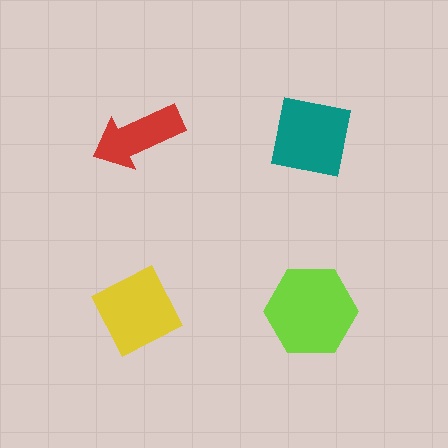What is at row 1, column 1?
A red arrow.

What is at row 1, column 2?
A teal square.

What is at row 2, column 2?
A lime hexagon.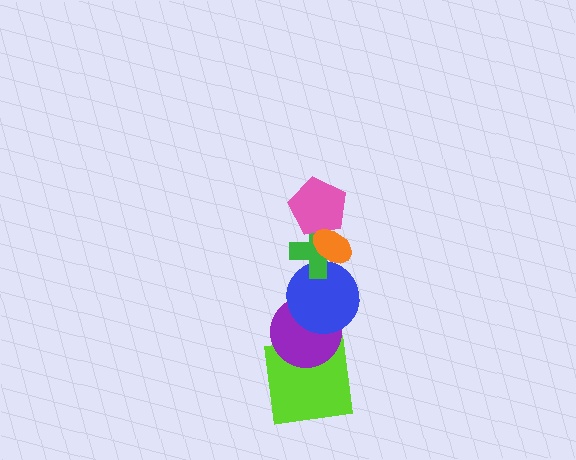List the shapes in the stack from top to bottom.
From top to bottom: the orange ellipse, the pink pentagon, the green cross, the blue circle, the purple circle, the lime square.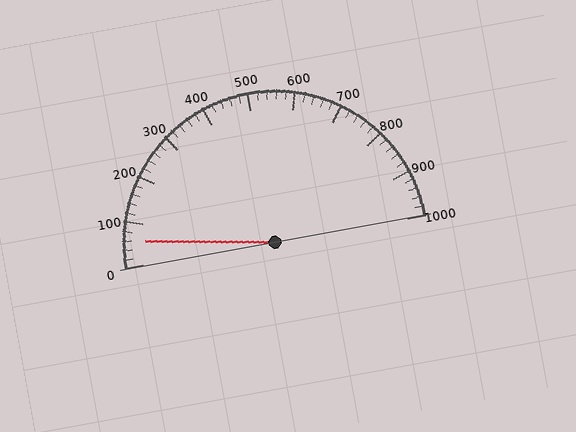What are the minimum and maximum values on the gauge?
The gauge ranges from 0 to 1000.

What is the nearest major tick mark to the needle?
The nearest major tick mark is 100.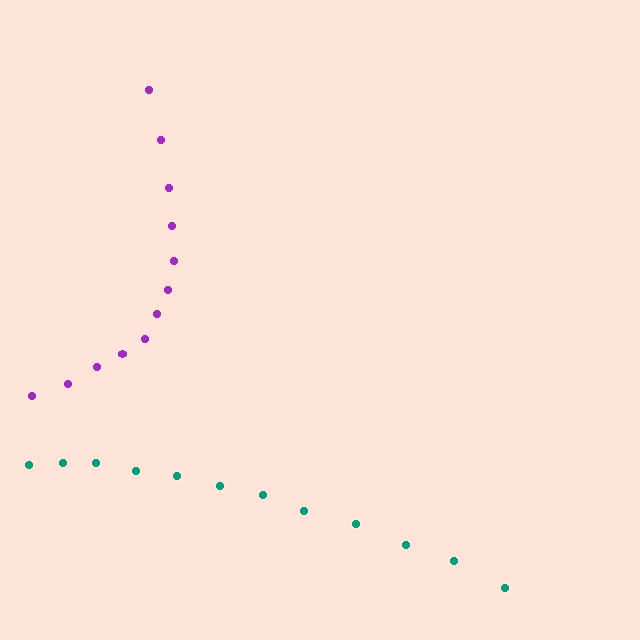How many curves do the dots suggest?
There are 2 distinct paths.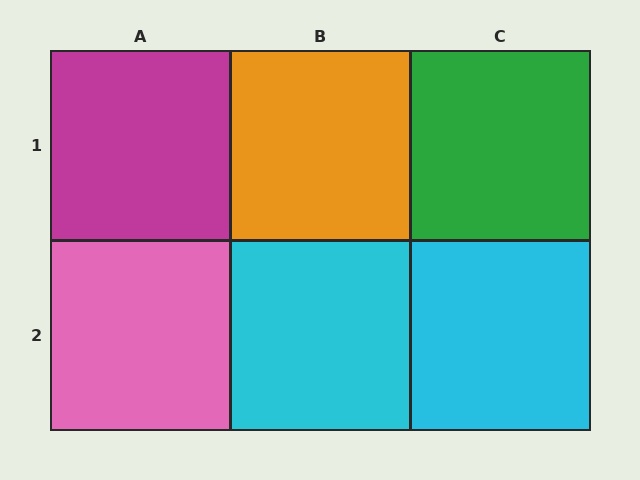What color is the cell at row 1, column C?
Green.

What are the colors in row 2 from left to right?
Pink, cyan, cyan.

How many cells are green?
1 cell is green.